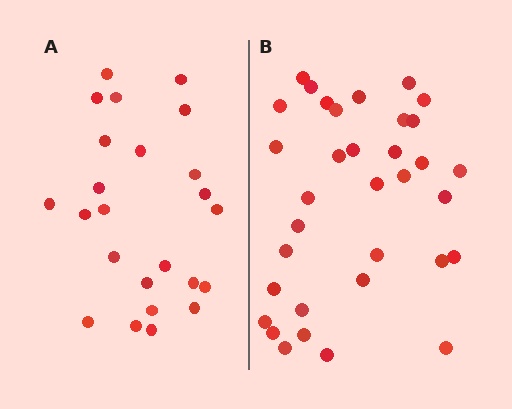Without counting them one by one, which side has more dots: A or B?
Region B (the right region) has more dots.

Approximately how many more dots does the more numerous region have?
Region B has roughly 10 or so more dots than region A.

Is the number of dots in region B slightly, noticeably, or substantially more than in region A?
Region B has noticeably more, but not dramatically so. The ratio is roughly 1.4 to 1.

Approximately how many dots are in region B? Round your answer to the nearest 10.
About 30 dots. (The exact count is 34, which rounds to 30.)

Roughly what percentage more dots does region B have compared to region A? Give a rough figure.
About 40% more.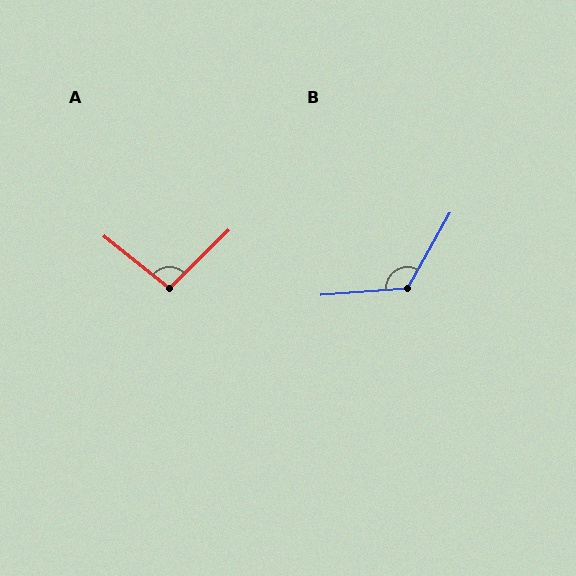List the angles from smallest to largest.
A (97°), B (124°).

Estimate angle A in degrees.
Approximately 97 degrees.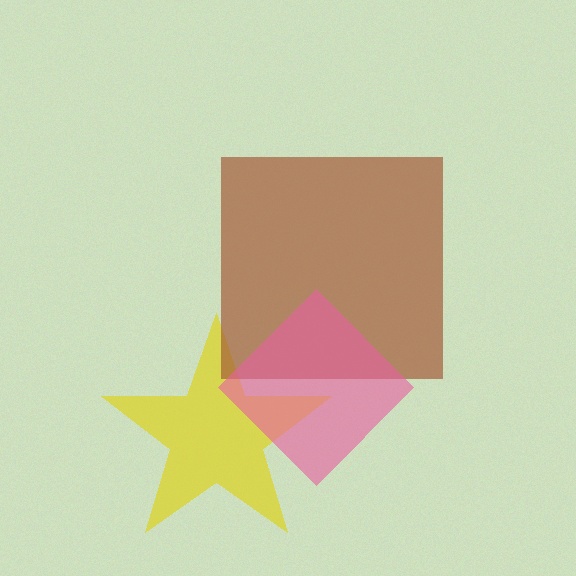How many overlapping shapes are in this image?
There are 3 overlapping shapes in the image.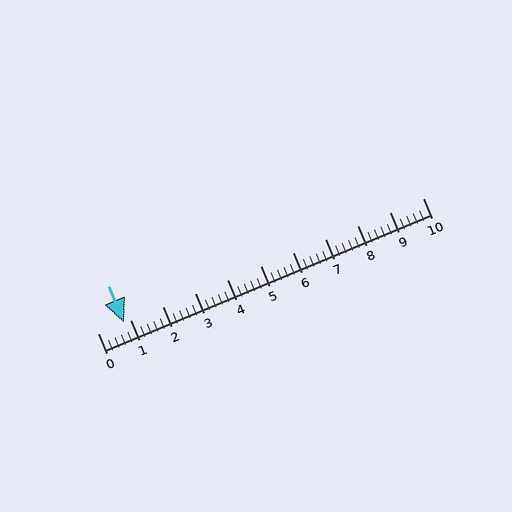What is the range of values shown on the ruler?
The ruler shows values from 0 to 10.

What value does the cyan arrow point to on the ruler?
The cyan arrow points to approximately 0.8.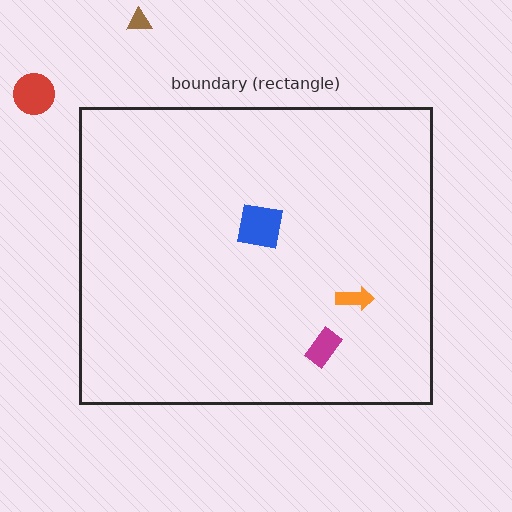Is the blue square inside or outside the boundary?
Inside.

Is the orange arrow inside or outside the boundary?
Inside.